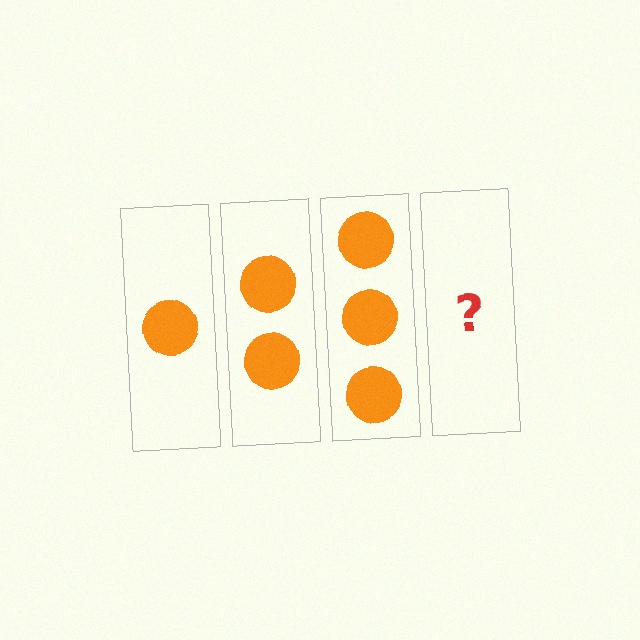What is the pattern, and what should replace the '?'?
The pattern is that each step adds one more circle. The '?' should be 4 circles.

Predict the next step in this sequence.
The next step is 4 circles.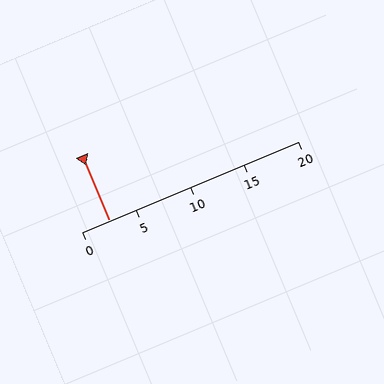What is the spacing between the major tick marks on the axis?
The major ticks are spaced 5 apart.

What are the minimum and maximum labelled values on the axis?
The axis runs from 0 to 20.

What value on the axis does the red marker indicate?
The marker indicates approximately 2.5.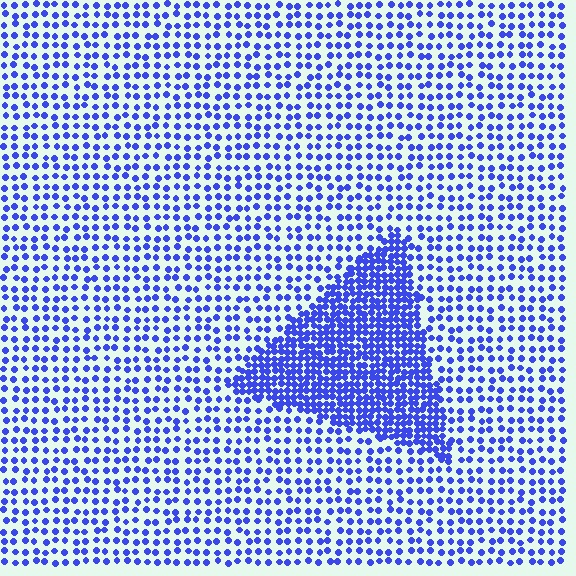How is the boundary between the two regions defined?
The boundary is defined by a change in element density (approximately 2.5x ratio). All elements are the same color, size, and shape.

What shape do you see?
I see a triangle.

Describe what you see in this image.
The image contains small blue elements arranged at two different densities. A triangle-shaped region is visible where the elements are more densely packed than the surrounding area.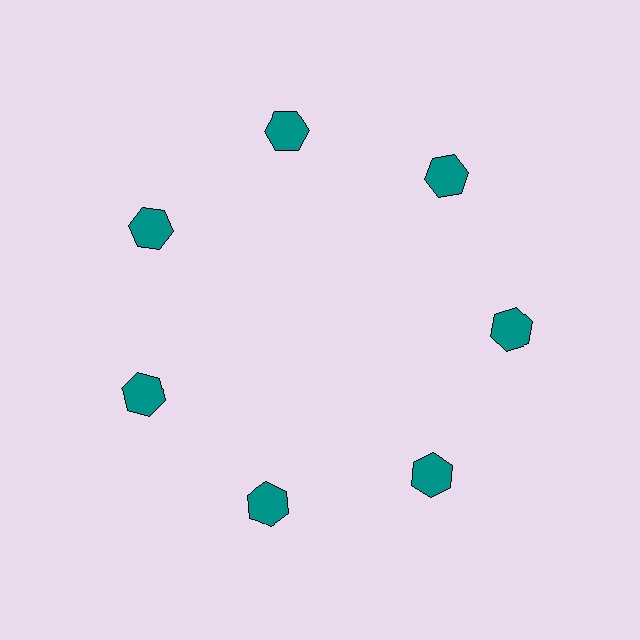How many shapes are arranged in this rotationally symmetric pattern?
There are 7 shapes, arranged in 7 groups of 1.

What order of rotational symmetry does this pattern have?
This pattern has 7-fold rotational symmetry.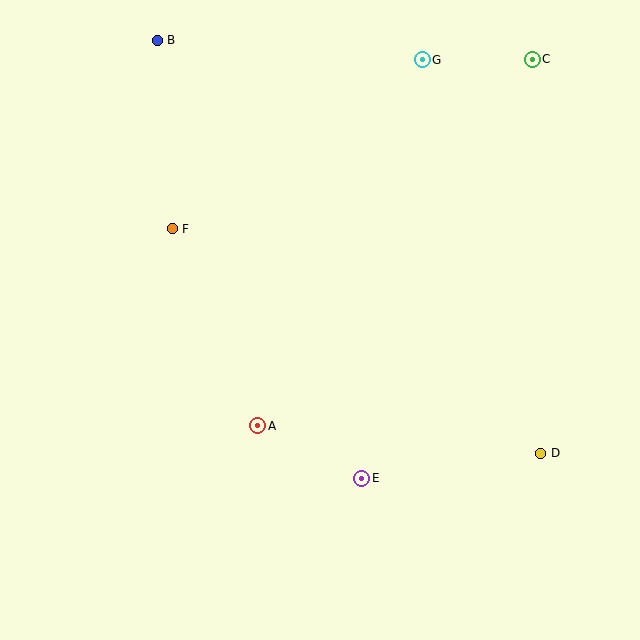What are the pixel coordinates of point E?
Point E is at (362, 478).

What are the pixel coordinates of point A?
Point A is at (258, 426).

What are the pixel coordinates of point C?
Point C is at (532, 59).